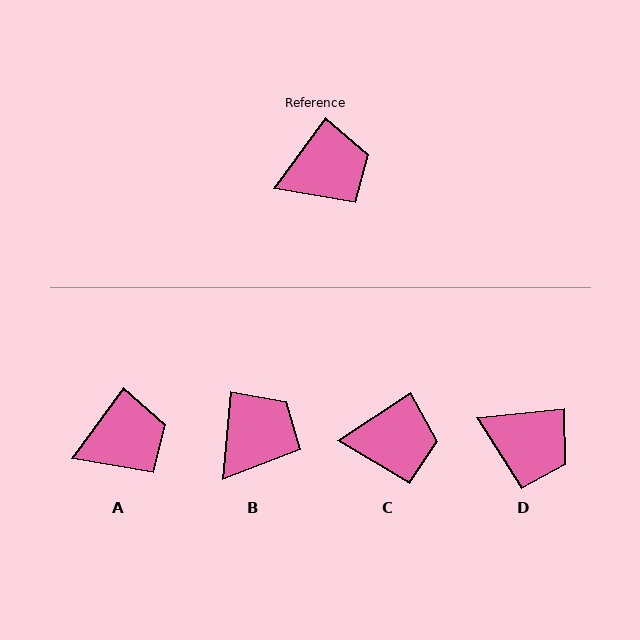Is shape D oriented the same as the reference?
No, it is off by about 47 degrees.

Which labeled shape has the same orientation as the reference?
A.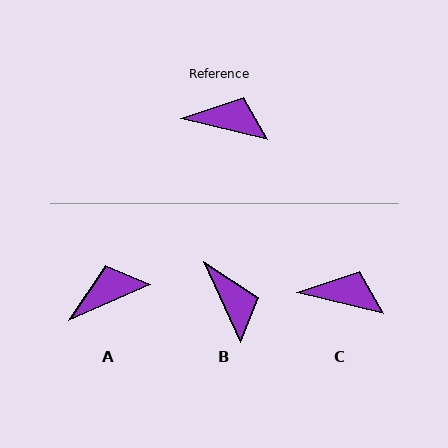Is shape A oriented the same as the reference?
No, it is off by about 38 degrees.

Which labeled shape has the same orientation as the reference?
C.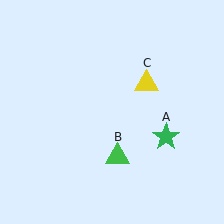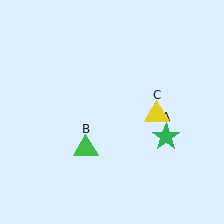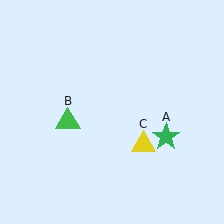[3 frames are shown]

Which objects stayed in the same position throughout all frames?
Green star (object A) remained stationary.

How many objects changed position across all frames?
2 objects changed position: green triangle (object B), yellow triangle (object C).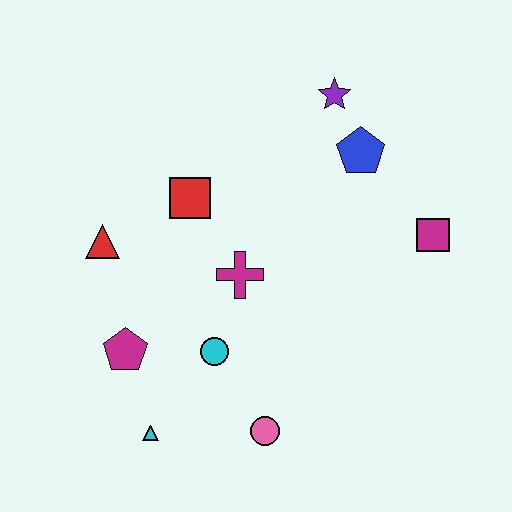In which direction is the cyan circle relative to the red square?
The cyan circle is below the red square.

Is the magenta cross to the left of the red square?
No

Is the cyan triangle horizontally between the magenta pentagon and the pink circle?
Yes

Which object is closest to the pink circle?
The cyan circle is closest to the pink circle.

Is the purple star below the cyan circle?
No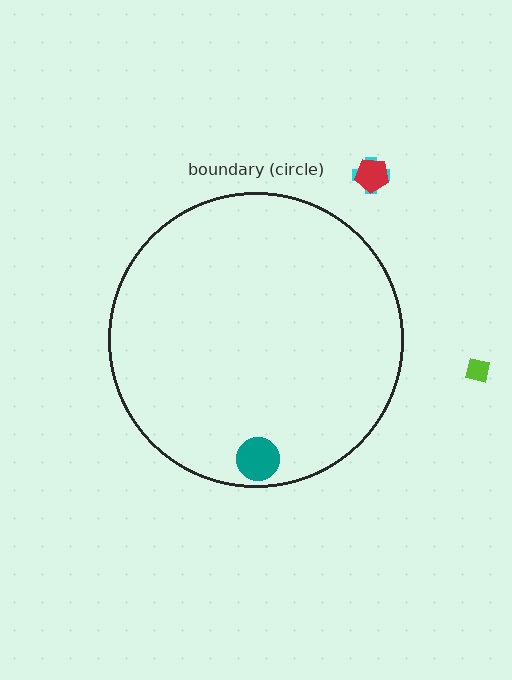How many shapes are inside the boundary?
1 inside, 3 outside.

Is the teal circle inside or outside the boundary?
Inside.